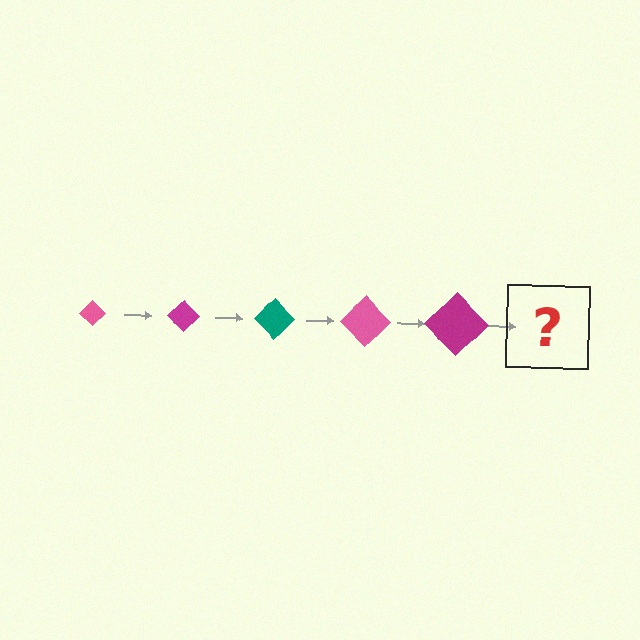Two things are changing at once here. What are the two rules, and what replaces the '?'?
The two rules are that the diamond grows larger each step and the color cycles through pink, magenta, and teal. The '?' should be a teal diamond, larger than the previous one.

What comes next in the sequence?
The next element should be a teal diamond, larger than the previous one.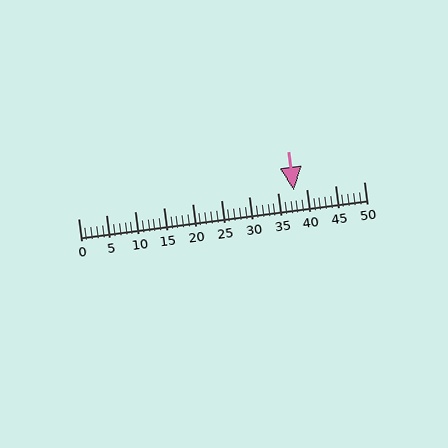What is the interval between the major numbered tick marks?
The major tick marks are spaced 5 units apart.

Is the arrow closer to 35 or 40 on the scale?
The arrow is closer to 40.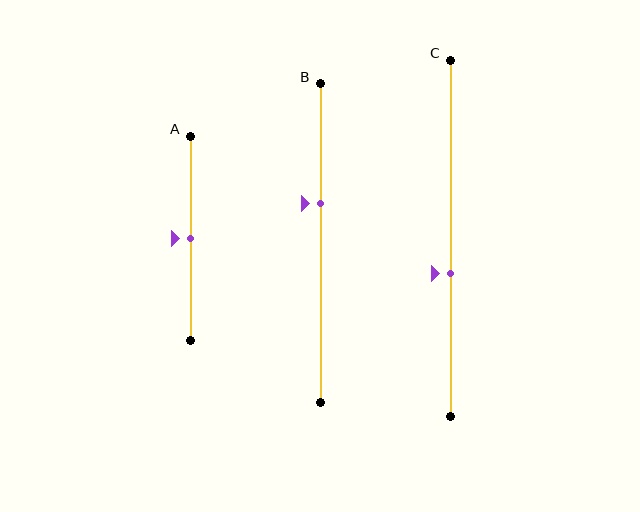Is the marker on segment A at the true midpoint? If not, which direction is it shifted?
Yes, the marker on segment A is at the true midpoint.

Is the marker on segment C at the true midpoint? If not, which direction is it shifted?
No, the marker on segment C is shifted downward by about 10% of the segment length.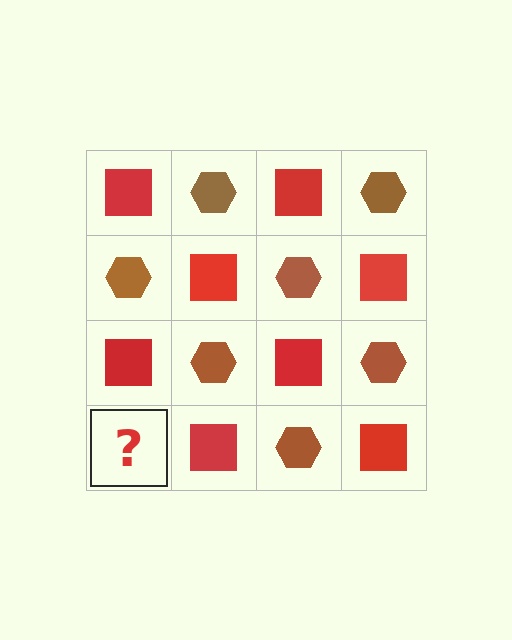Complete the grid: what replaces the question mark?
The question mark should be replaced with a brown hexagon.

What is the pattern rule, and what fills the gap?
The rule is that it alternates red square and brown hexagon in a checkerboard pattern. The gap should be filled with a brown hexagon.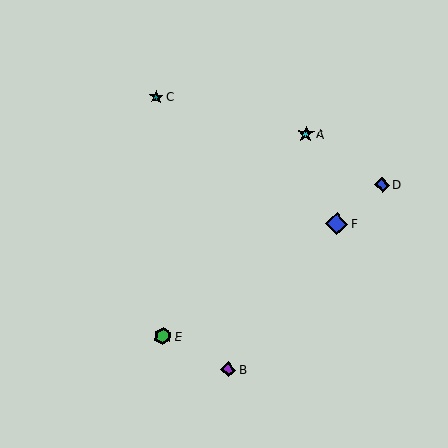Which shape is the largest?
The blue diamond (labeled F) is the largest.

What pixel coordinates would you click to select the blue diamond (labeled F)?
Click at (337, 223) to select the blue diamond F.